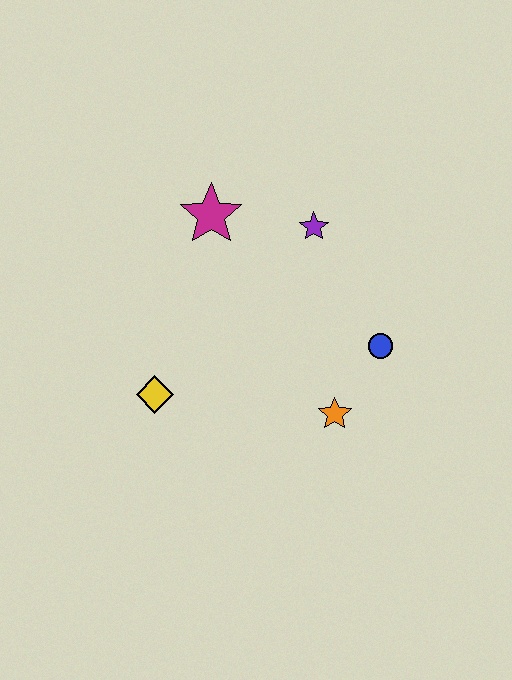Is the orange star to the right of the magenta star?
Yes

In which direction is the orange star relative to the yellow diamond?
The orange star is to the right of the yellow diamond.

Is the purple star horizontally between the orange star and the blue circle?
No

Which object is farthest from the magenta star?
The orange star is farthest from the magenta star.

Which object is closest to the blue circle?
The orange star is closest to the blue circle.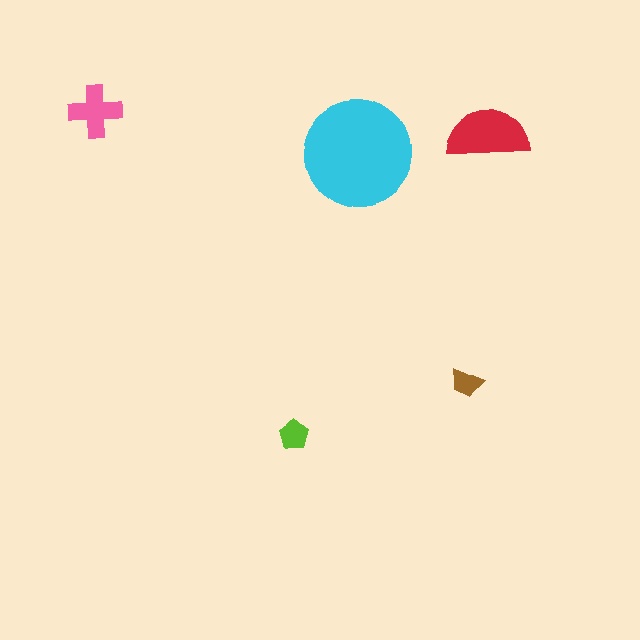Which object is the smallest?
The brown trapezoid.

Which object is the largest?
The cyan circle.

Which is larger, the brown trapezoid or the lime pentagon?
The lime pentagon.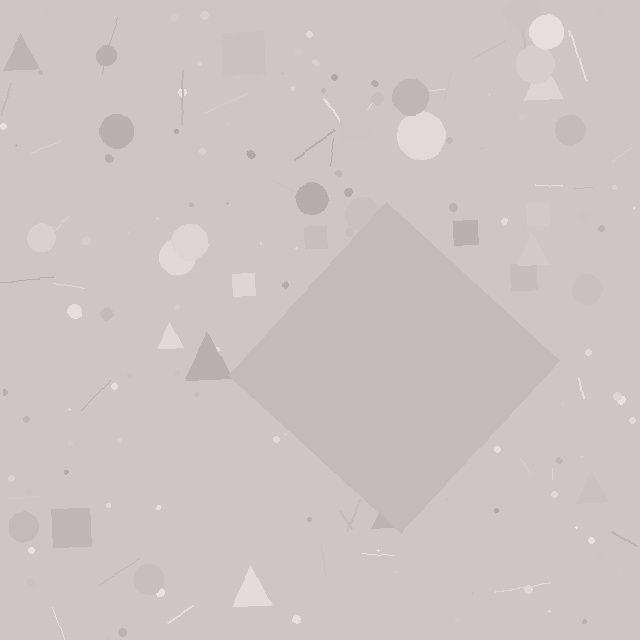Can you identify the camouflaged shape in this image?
The camouflaged shape is a diamond.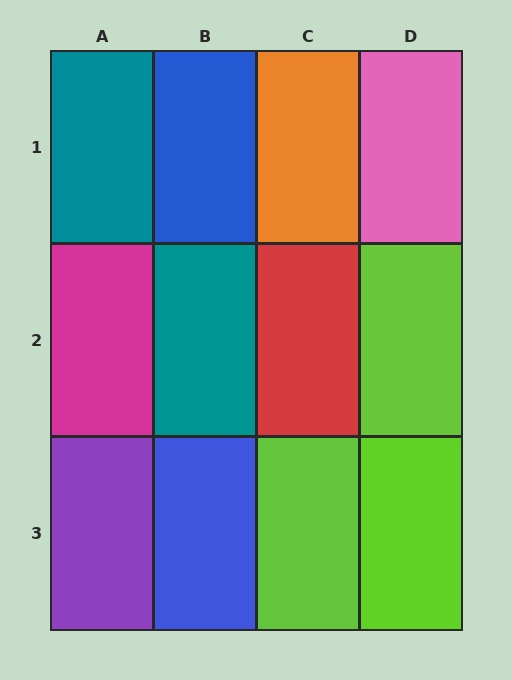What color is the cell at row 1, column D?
Pink.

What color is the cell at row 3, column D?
Lime.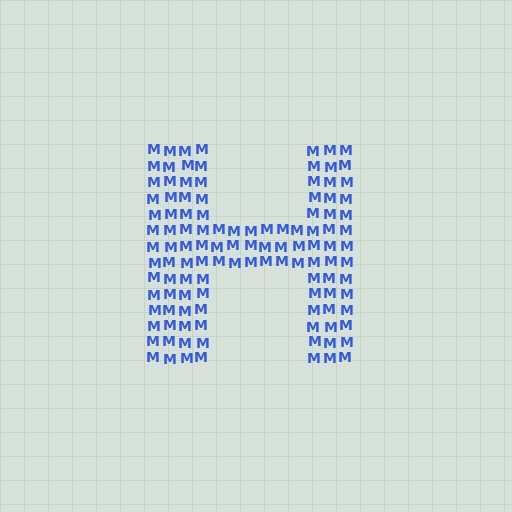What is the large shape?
The large shape is the letter H.